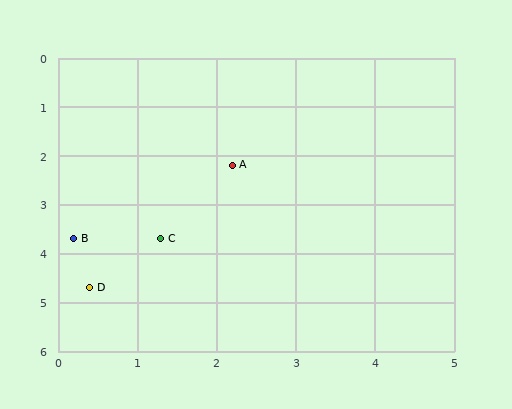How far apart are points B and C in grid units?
Points B and C are about 1.1 grid units apart.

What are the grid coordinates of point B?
Point B is at approximately (0.2, 3.7).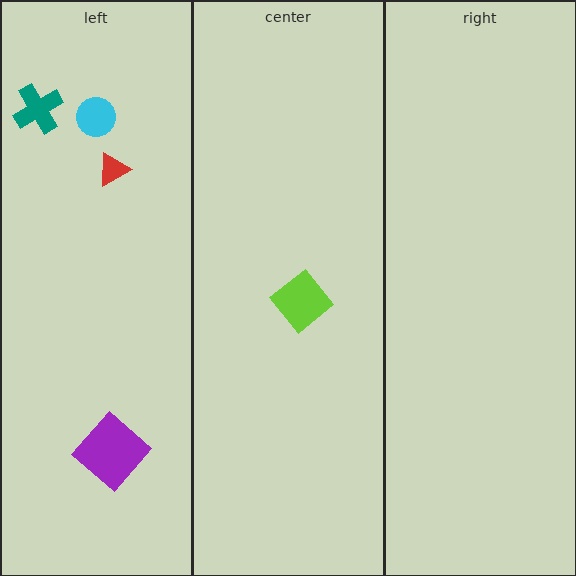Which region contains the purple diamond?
The left region.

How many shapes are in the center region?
1.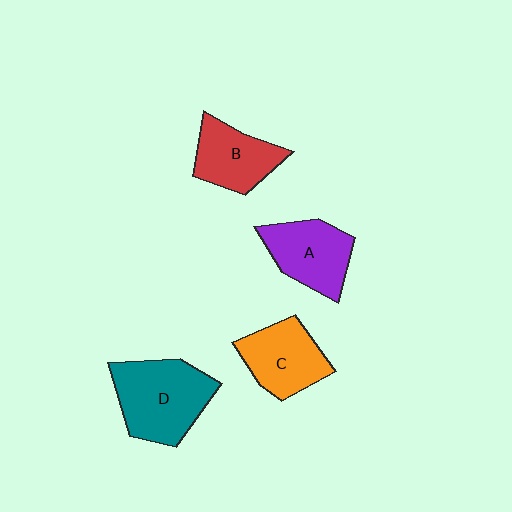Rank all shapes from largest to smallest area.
From largest to smallest: D (teal), A (purple), C (orange), B (red).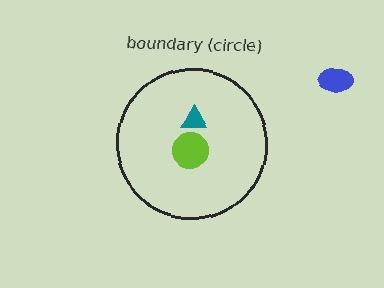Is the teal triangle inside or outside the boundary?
Inside.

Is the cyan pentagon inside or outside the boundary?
Inside.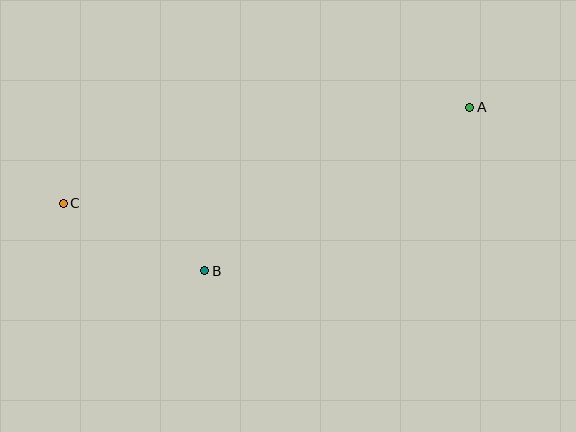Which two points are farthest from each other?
Points A and C are farthest from each other.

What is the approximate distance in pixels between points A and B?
The distance between A and B is approximately 311 pixels.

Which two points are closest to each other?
Points B and C are closest to each other.